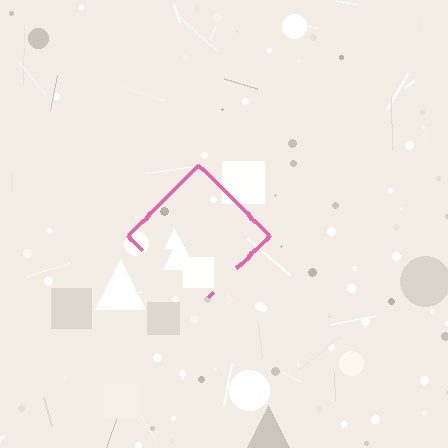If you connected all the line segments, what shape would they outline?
They would outline a diamond.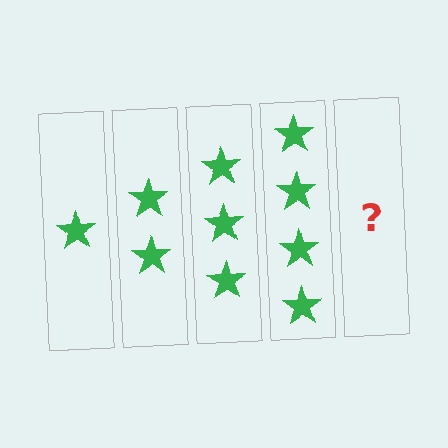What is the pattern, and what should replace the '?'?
The pattern is that each step adds one more star. The '?' should be 5 stars.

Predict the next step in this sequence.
The next step is 5 stars.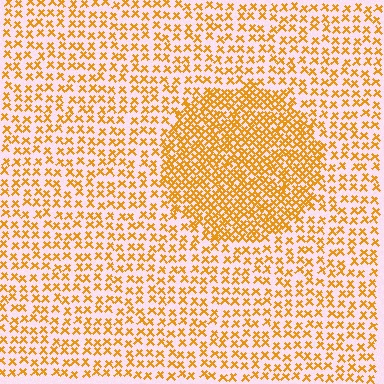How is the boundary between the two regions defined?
The boundary is defined by a change in element density (approximately 2.1x ratio). All elements are the same color, size, and shape.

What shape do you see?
I see a circle.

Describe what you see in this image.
The image contains small orange elements arranged at two different densities. A circle-shaped region is visible where the elements are more densely packed than the surrounding area.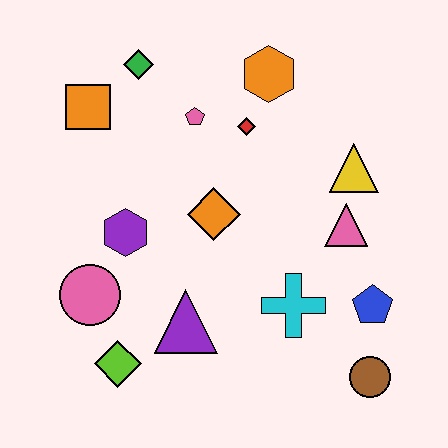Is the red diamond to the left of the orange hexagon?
Yes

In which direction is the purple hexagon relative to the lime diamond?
The purple hexagon is above the lime diamond.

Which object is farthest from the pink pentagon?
The brown circle is farthest from the pink pentagon.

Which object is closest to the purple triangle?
The lime diamond is closest to the purple triangle.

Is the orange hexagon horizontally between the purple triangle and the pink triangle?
Yes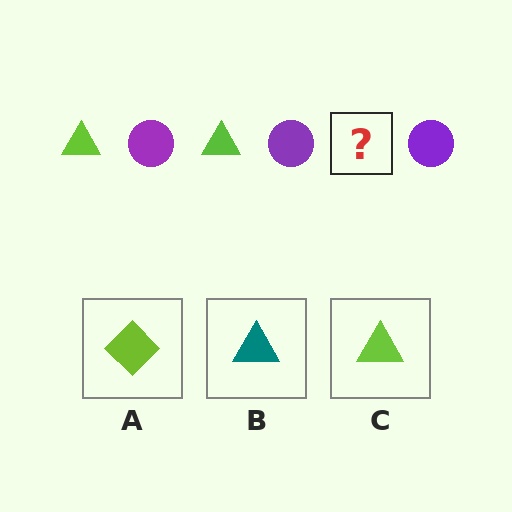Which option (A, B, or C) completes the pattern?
C.